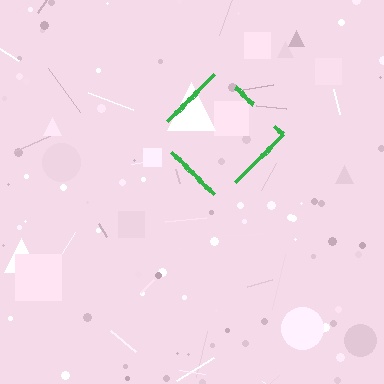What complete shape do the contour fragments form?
The contour fragments form a diamond.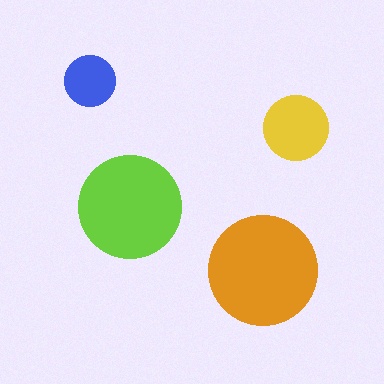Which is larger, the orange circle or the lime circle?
The orange one.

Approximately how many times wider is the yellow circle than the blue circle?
About 1.5 times wider.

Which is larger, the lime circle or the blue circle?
The lime one.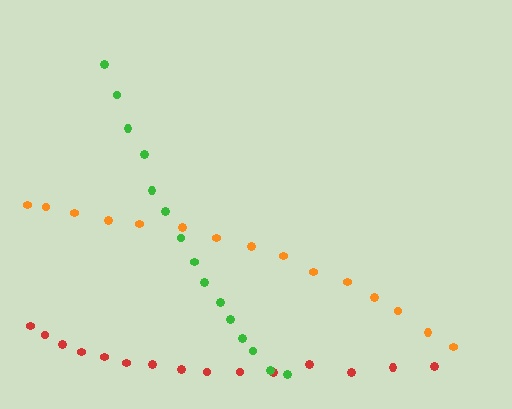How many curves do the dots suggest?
There are 3 distinct paths.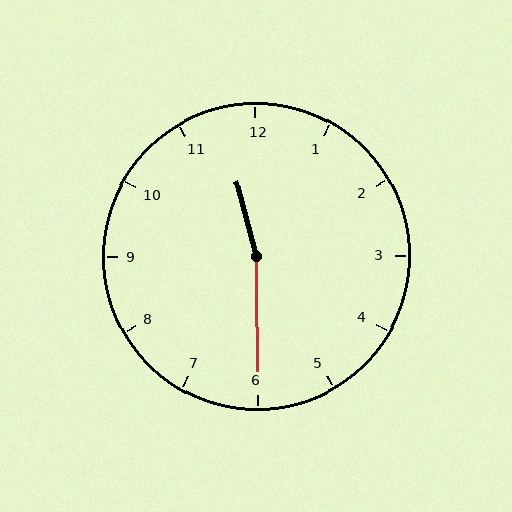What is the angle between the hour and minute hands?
Approximately 165 degrees.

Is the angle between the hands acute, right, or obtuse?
It is obtuse.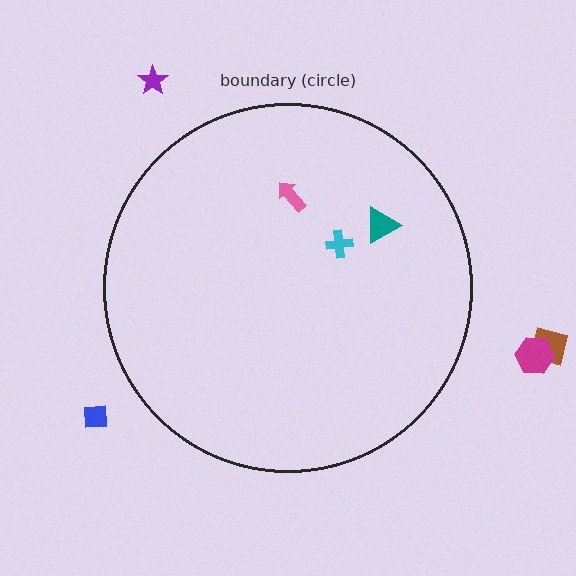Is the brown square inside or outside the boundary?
Outside.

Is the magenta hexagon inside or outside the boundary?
Outside.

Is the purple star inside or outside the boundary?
Outside.